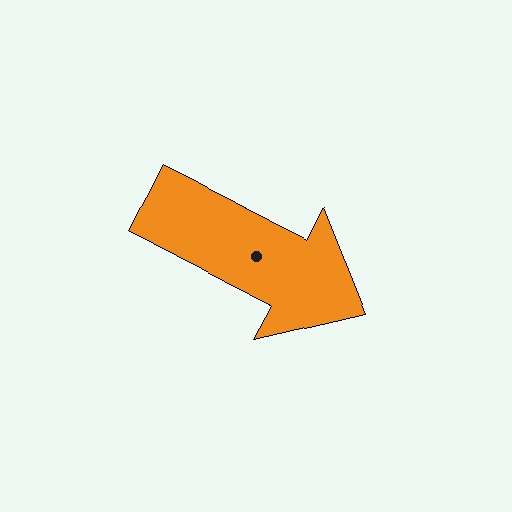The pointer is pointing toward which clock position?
Roughly 4 o'clock.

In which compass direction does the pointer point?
Southeast.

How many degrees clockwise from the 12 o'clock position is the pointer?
Approximately 117 degrees.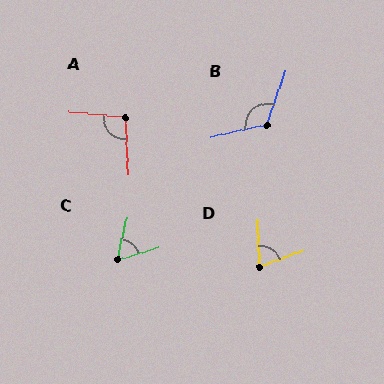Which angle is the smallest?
C, at approximately 60 degrees.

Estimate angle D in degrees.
Approximately 73 degrees.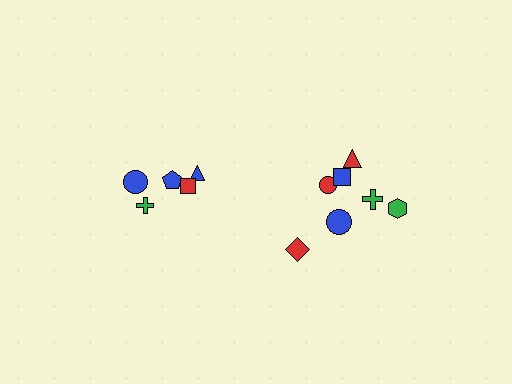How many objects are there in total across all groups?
There are 12 objects.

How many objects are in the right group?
There are 7 objects.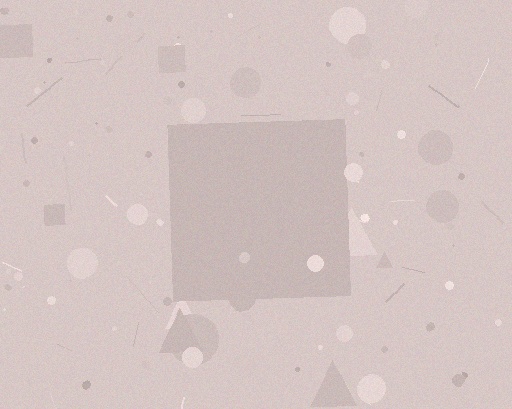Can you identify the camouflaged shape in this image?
The camouflaged shape is a square.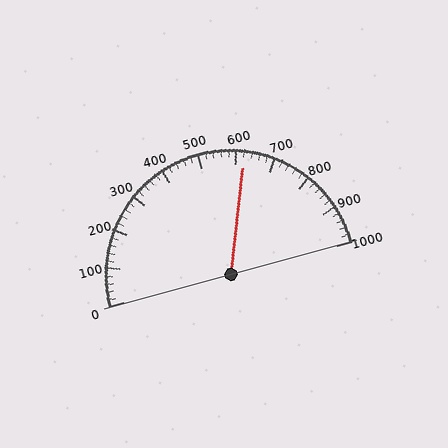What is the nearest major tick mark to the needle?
The nearest major tick mark is 600.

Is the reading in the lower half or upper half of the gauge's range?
The reading is in the upper half of the range (0 to 1000).